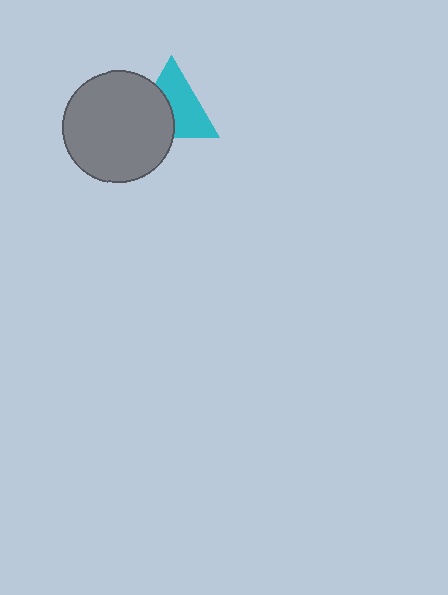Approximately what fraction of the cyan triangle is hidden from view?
Roughly 41% of the cyan triangle is hidden behind the gray circle.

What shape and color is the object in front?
The object in front is a gray circle.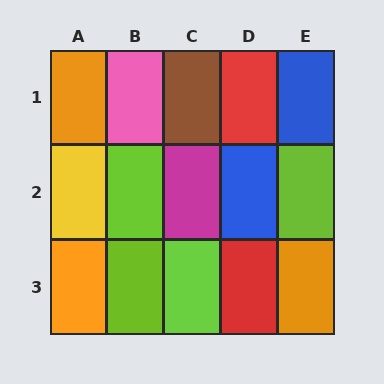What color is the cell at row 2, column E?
Lime.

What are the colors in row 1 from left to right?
Orange, pink, brown, red, blue.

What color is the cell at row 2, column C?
Magenta.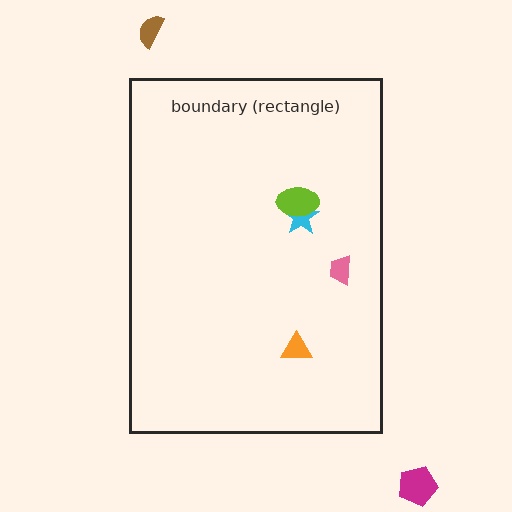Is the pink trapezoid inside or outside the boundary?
Inside.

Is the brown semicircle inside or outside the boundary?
Outside.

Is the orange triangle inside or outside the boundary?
Inside.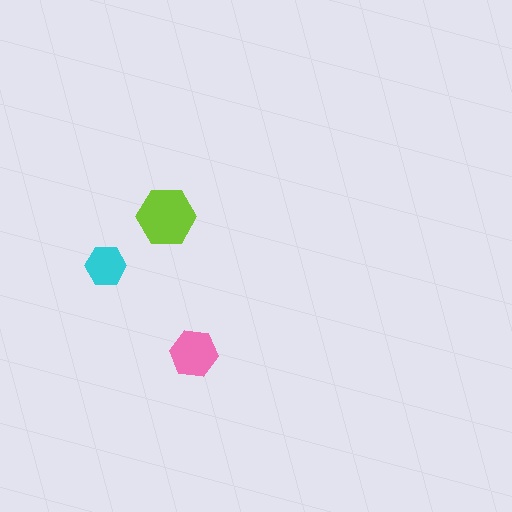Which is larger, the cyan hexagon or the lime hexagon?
The lime one.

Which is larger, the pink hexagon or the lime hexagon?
The lime one.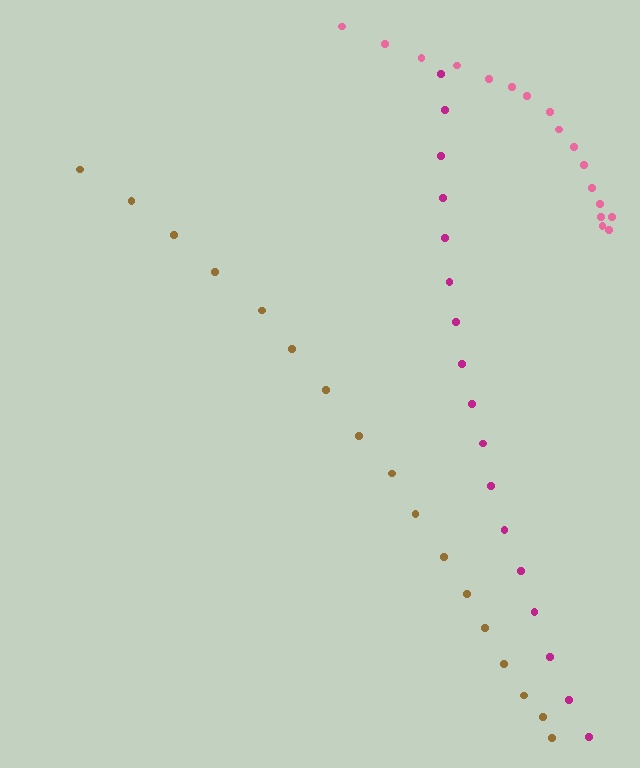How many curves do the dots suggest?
There are 3 distinct paths.